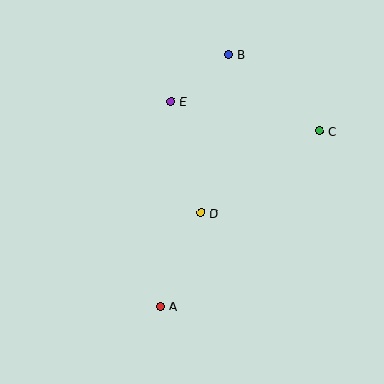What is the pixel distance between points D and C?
The distance between D and C is 144 pixels.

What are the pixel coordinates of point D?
Point D is at (201, 213).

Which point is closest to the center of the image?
Point D at (201, 213) is closest to the center.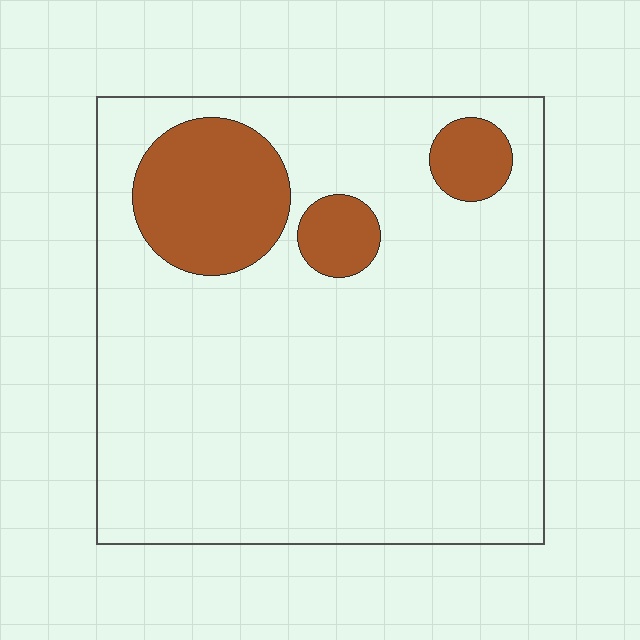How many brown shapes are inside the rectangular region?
3.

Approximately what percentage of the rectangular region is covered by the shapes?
Approximately 15%.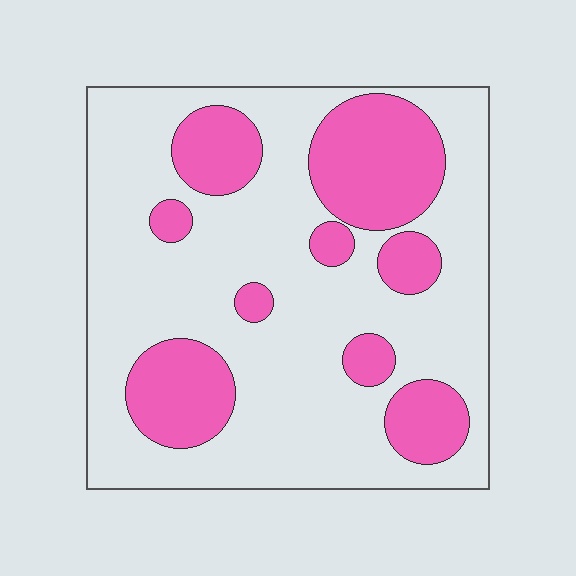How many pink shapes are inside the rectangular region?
9.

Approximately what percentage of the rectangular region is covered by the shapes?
Approximately 30%.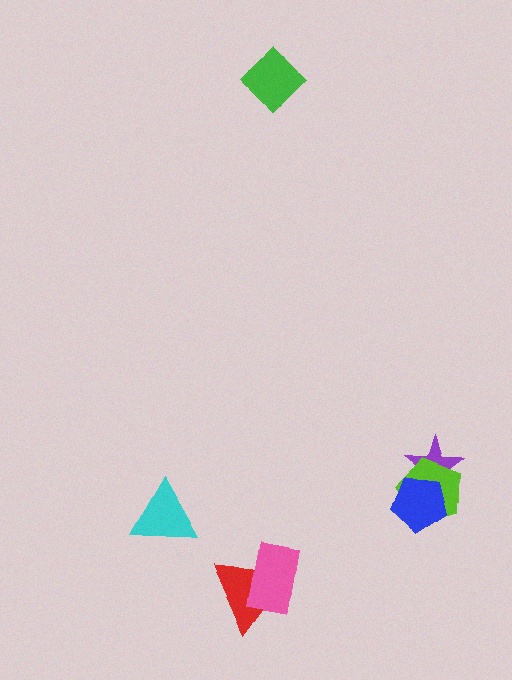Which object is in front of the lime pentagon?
The blue pentagon is in front of the lime pentagon.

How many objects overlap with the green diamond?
0 objects overlap with the green diamond.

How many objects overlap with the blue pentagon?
2 objects overlap with the blue pentagon.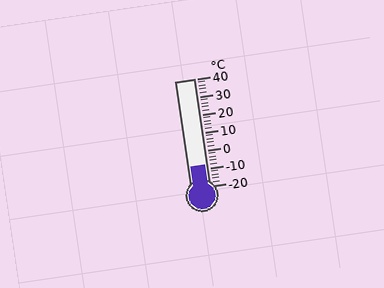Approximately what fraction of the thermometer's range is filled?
The thermometer is filled to approximately 20% of its range.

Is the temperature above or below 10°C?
The temperature is below 10°C.